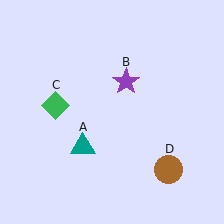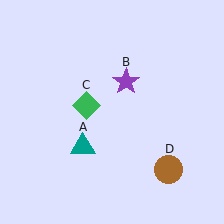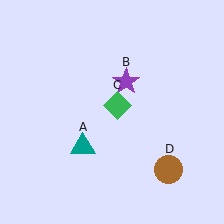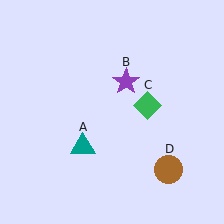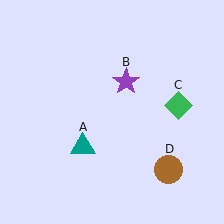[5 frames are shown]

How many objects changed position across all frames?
1 object changed position: green diamond (object C).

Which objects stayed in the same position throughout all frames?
Teal triangle (object A) and purple star (object B) and brown circle (object D) remained stationary.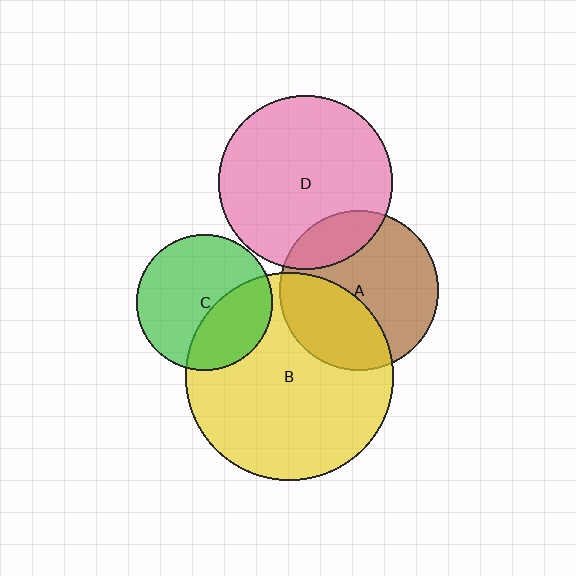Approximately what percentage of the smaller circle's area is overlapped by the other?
Approximately 35%.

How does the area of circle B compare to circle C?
Approximately 2.3 times.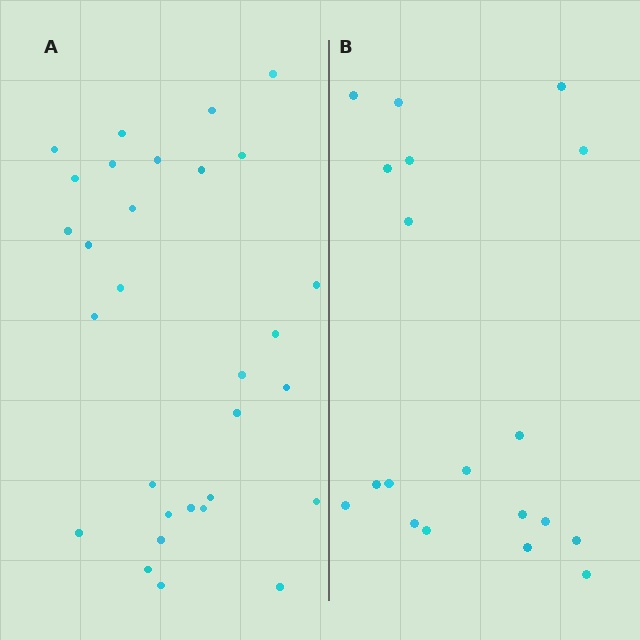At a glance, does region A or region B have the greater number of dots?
Region A (the left region) has more dots.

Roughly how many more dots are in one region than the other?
Region A has roughly 12 or so more dots than region B.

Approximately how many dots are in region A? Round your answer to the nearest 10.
About 30 dots.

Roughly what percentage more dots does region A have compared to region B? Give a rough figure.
About 60% more.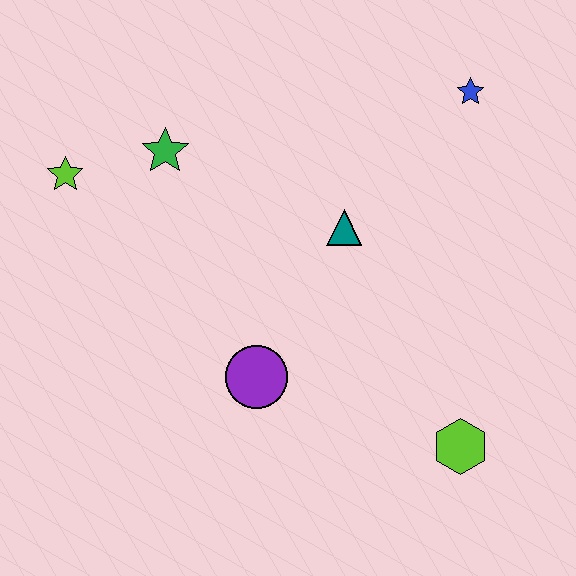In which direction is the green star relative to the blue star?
The green star is to the left of the blue star.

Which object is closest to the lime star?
The green star is closest to the lime star.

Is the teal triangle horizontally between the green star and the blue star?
Yes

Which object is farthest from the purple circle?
The blue star is farthest from the purple circle.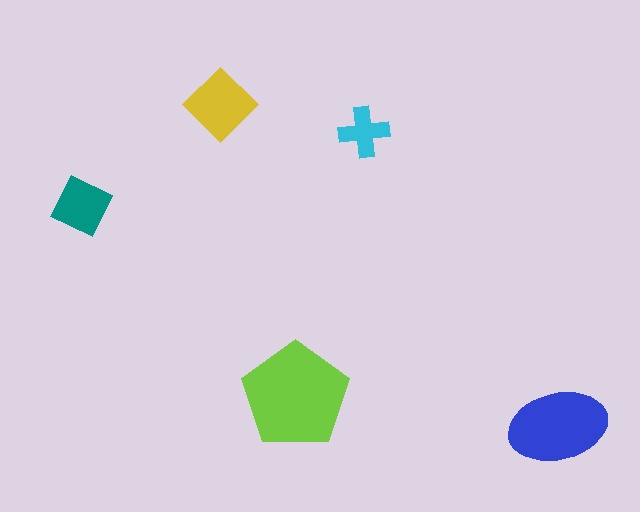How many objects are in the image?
There are 5 objects in the image.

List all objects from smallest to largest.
The cyan cross, the teal square, the yellow diamond, the blue ellipse, the lime pentagon.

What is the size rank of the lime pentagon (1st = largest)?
1st.